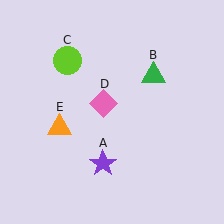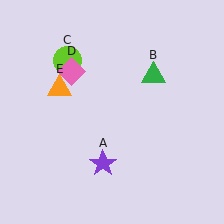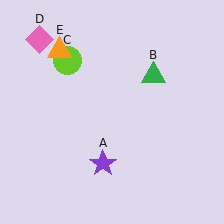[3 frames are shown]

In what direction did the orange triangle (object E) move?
The orange triangle (object E) moved up.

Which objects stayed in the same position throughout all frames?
Purple star (object A) and green triangle (object B) and lime circle (object C) remained stationary.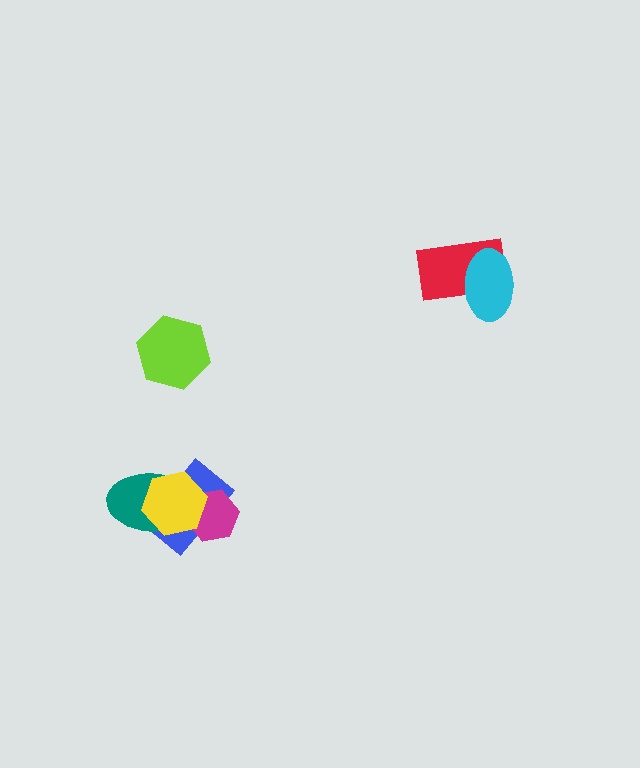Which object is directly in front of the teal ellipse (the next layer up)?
The magenta hexagon is directly in front of the teal ellipse.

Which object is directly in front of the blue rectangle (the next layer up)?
The teal ellipse is directly in front of the blue rectangle.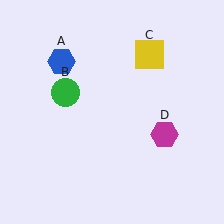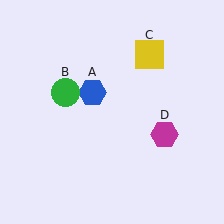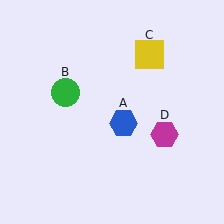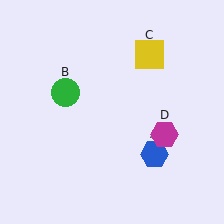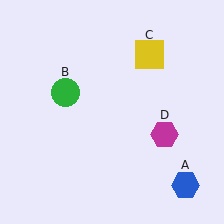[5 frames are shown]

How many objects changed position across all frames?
1 object changed position: blue hexagon (object A).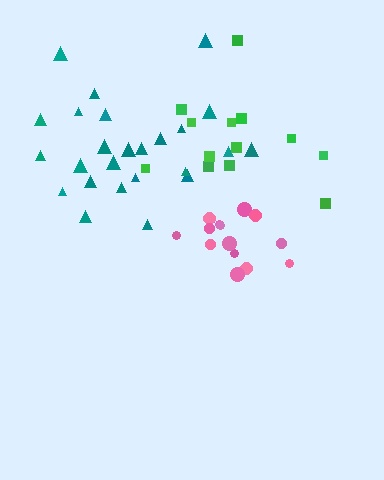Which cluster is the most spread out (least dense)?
Green.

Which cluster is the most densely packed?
Pink.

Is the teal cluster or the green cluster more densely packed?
Teal.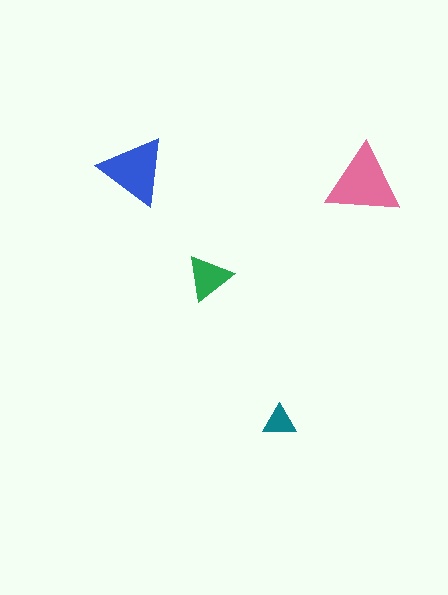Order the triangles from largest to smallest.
the pink one, the blue one, the green one, the teal one.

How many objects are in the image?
There are 4 objects in the image.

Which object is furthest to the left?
The blue triangle is leftmost.